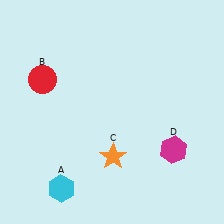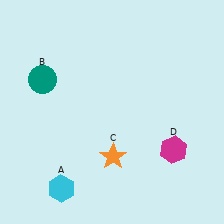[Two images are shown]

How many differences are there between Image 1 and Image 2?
There is 1 difference between the two images.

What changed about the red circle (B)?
In Image 1, B is red. In Image 2, it changed to teal.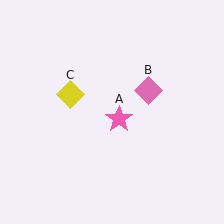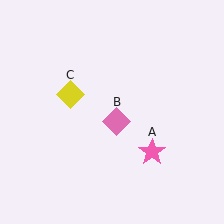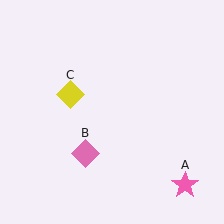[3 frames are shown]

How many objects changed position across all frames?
2 objects changed position: pink star (object A), pink diamond (object B).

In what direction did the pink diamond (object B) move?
The pink diamond (object B) moved down and to the left.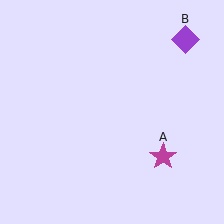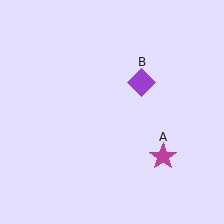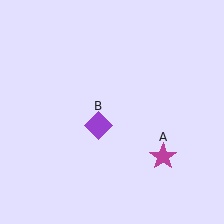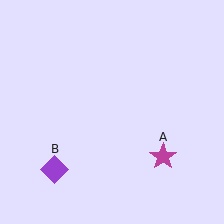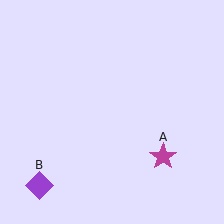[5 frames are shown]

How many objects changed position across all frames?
1 object changed position: purple diamond (object B).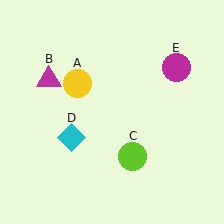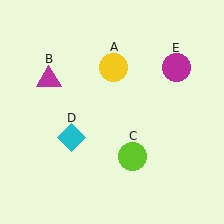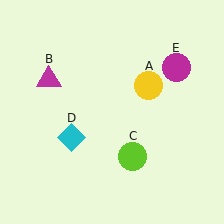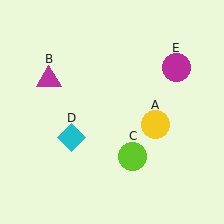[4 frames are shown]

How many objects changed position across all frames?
1 object changed position: yellow circle (object A).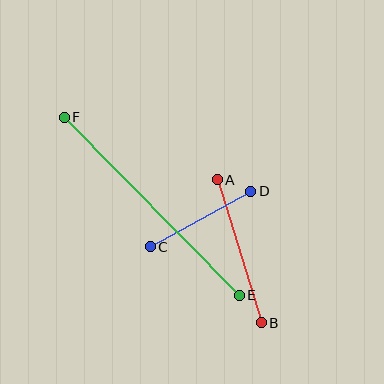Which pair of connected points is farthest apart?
Points E and F are farthest apart.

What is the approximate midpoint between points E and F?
The midpoint is at approximately (152, 206) pixels.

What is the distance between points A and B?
The distance is approximately 149 pixels.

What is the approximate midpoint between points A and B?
The midpoint is at approximately (239, 251) pixels.